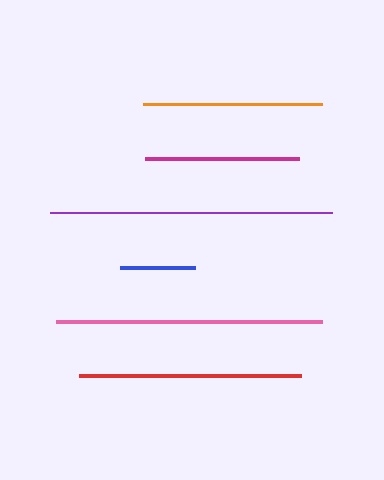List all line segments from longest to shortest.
From longest to shortest: purple, pink, red, orange, magenta, blue.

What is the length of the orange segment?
The orange segment is approximately 179 pixels long.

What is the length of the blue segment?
The blue segment is approximately 75 pixels long.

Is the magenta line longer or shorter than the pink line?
The pink line is longer than the magenta line.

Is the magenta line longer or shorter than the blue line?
The magenta line is longer than the blue line.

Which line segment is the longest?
The purple line is the longest at approximately 282 pixels.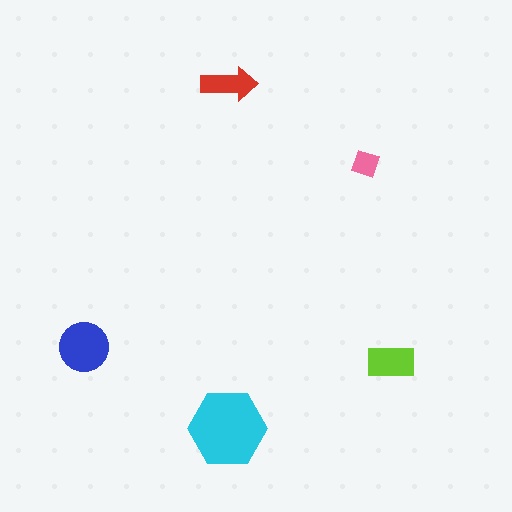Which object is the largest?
The cyan hexagon.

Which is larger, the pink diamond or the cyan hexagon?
The cyan hexagon.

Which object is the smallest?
The pink diamond.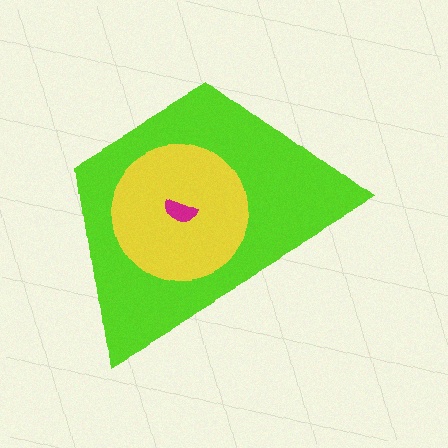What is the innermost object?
The magenta semicircle.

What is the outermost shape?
The lime trapezoid.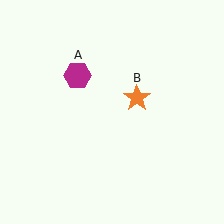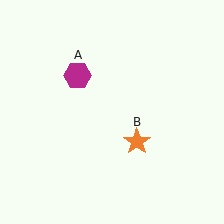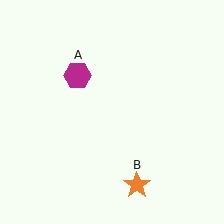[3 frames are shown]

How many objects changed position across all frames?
1 object changed position: orange star (object B).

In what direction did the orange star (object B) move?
The orange star (object B) moved down.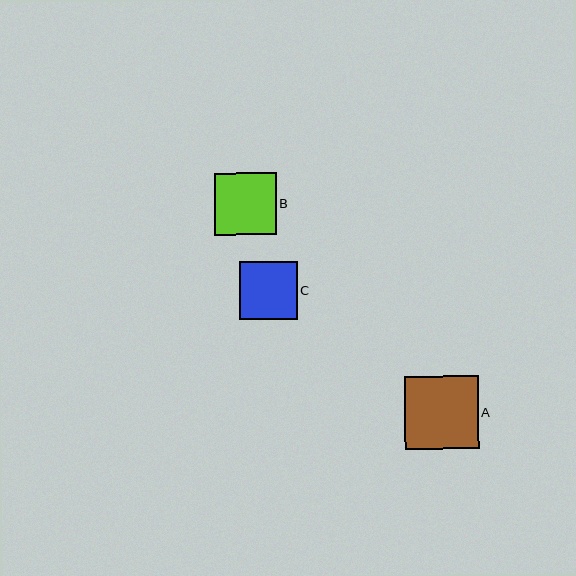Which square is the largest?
Square A is the largest with a size of approximately 74 pixels.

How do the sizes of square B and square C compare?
Square B and square C are approximately the same size.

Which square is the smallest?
Square C is the smallest with a size of approximately 58 pixels.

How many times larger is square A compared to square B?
Square A is approximately 1.2 times the size of square B.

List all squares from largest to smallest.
From largest to smallest: A, B, C.